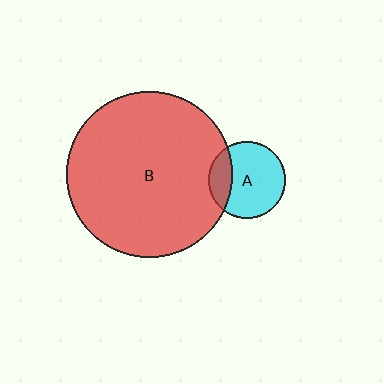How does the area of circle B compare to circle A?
Approximately 4.6 times.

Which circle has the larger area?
Circle B (red).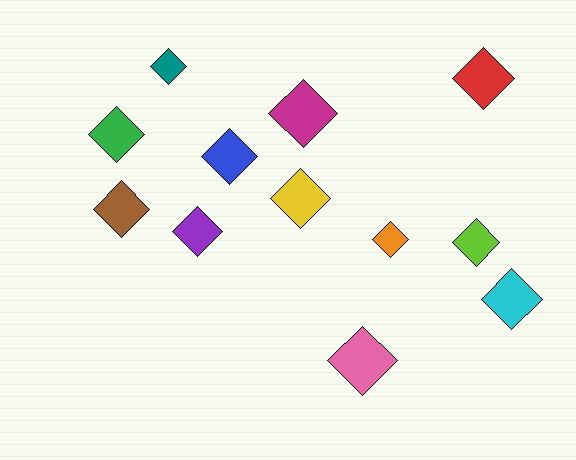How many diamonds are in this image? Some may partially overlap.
There are 12 diamonds.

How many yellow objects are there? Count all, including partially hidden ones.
There is 1 yellow object.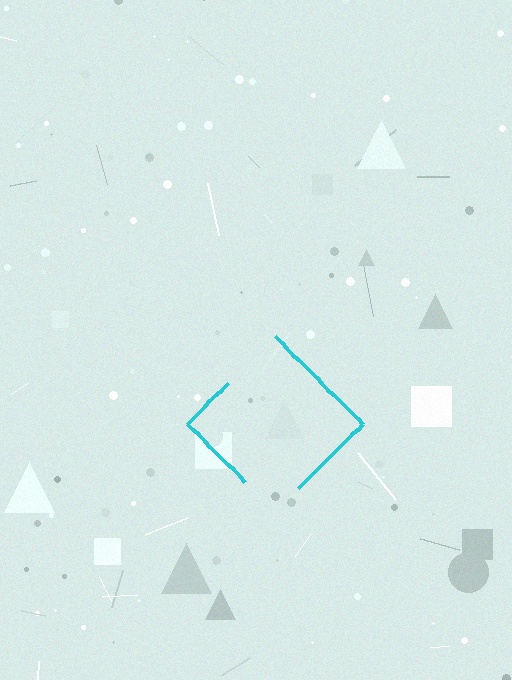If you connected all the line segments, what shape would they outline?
They would outline a diamond.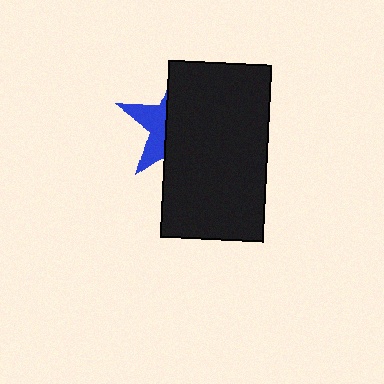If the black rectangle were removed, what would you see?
You would see the complete blue star.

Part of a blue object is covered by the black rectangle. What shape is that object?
It is a star.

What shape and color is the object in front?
The object in front is a black rectangle.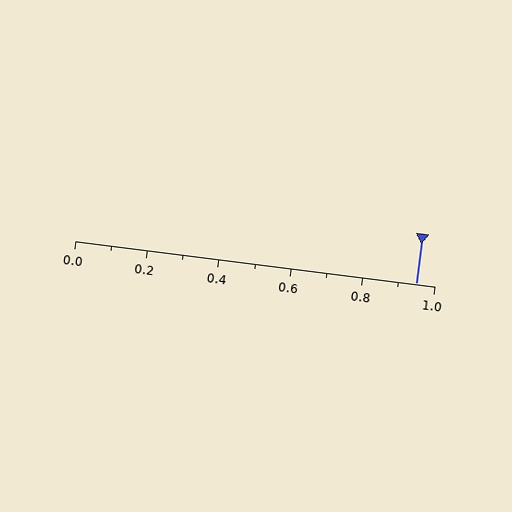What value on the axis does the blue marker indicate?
The marker indicates approximately 0.95.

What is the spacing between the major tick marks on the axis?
The major ticks are spaced 0.2 apart.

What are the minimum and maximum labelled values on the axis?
The axis runs from 0.0 to 1.0.